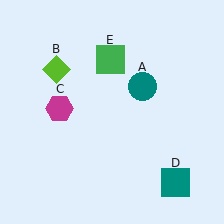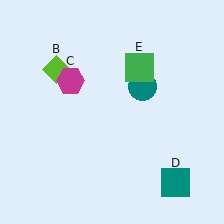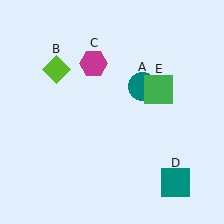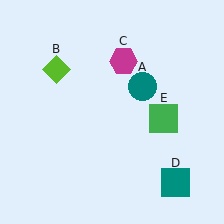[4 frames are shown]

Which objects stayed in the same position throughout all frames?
Teal circle (object A) and lime diamond (object B) and teal square (object D) remained stationary.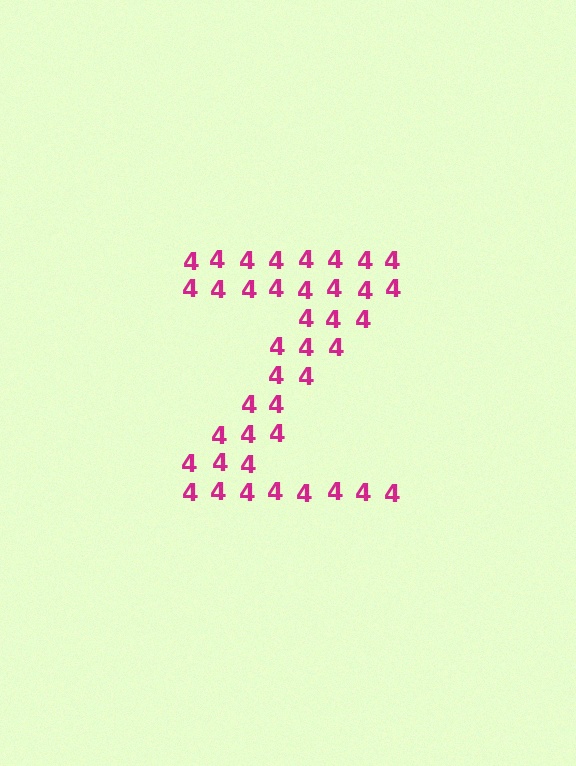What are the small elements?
The small elements are digit 4's.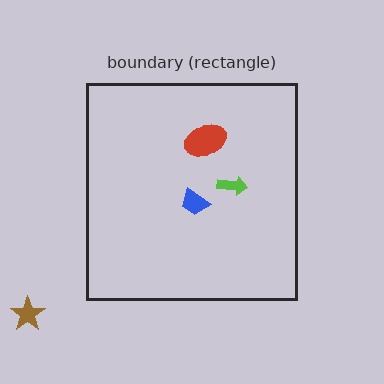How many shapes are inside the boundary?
3 inside, 1 outside.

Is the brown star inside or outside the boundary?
Outside.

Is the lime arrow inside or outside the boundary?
Inside.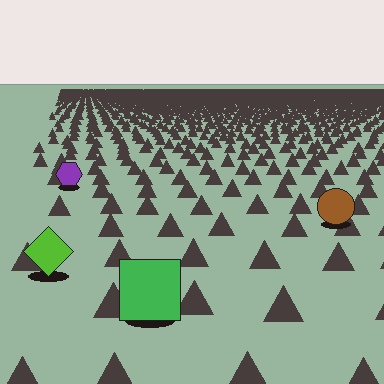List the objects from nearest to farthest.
From nearest to farthest: the green square, the lime diamond, the brown circle, the purple hexagon.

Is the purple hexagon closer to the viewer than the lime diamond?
No. The lime diamond is closer — you can tell from the texture gradient: the ground texture is coarser near it.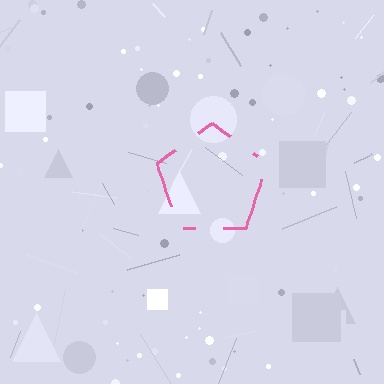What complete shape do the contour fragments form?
The contour fragments form a pentagon.